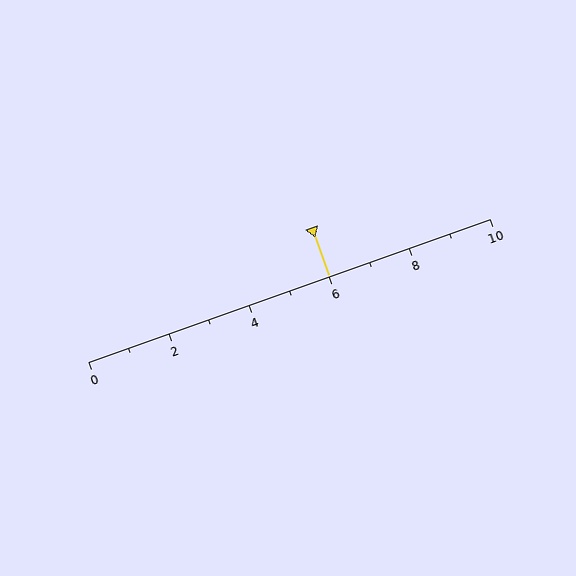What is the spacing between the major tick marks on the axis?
The major ticks are spaced 2 apart.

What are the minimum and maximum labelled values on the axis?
The axis runs from 0 to 10.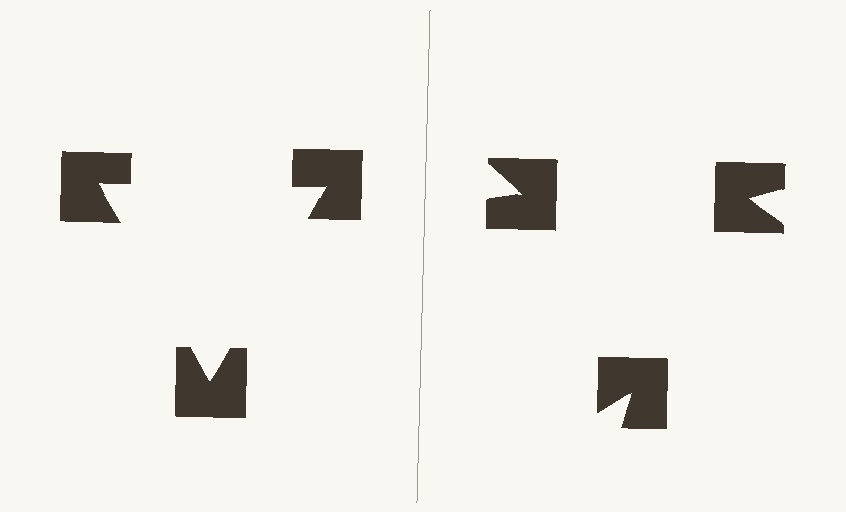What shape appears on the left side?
An illusory triangle.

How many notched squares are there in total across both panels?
6 — 3 on each side.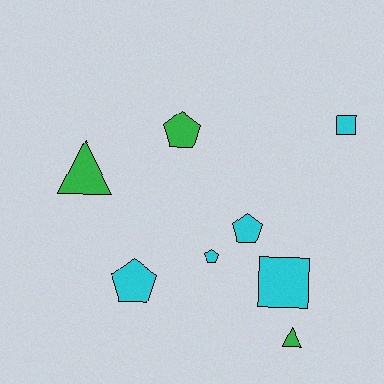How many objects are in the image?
There are 8 objects.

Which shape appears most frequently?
Pentagon, with 4 objects.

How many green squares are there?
There are no green squares.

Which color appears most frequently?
Cyan, with 5 objects.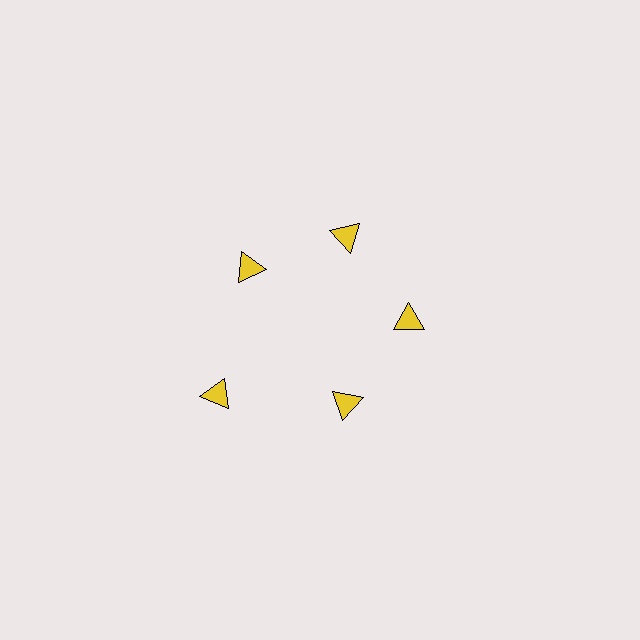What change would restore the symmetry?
The symmetry would be restored by moving it inward, back onto the ring so that all 5 triangles sit at equal angles and equal distance from the center.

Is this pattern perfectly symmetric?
No. The 5 yellow triangles are arranged in a ring, but one element near the 8 o'clock position is pushed outward from the center, breaking the 5-fold rotational symmetry.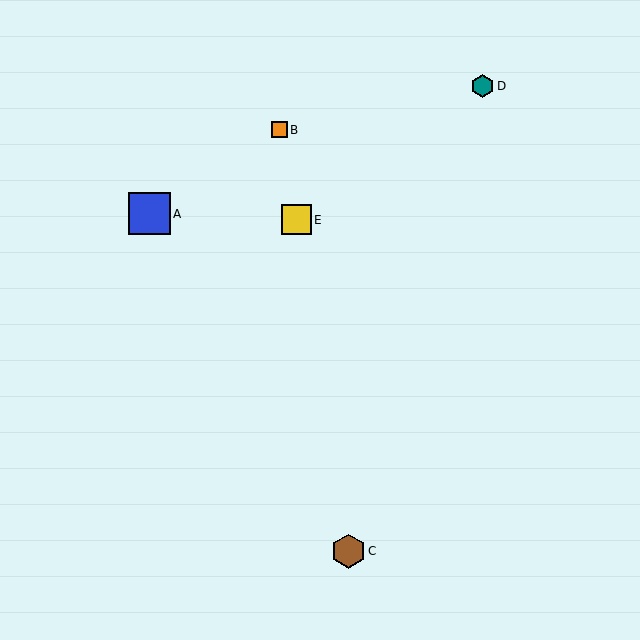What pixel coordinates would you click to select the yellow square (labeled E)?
Click at (297, 220) to select the yellow square E.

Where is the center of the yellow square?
The center of the yellow square is at (297, 220).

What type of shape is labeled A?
Shape A is a blue square.